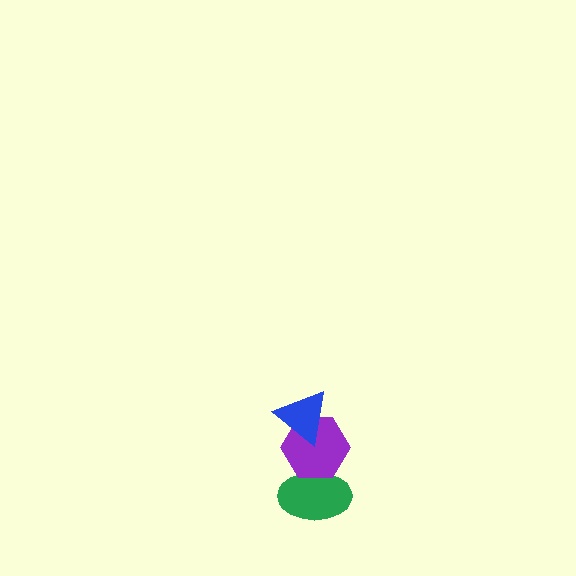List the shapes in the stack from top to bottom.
From top to bottom: the blue triangle, the purple hexagon, the green ellipse.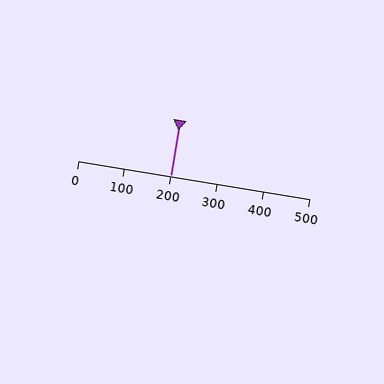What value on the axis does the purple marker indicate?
The marker indicates approximately 200.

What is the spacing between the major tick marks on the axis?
The major ticks are spaced 100 apart.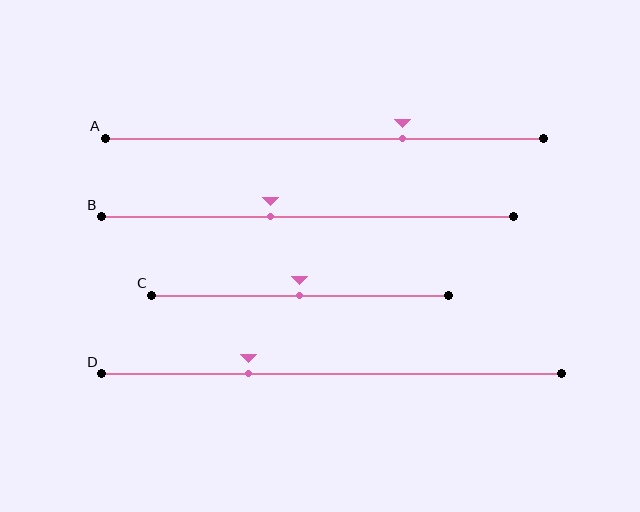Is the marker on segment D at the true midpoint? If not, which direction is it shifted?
No, the marker on segment D is shifted to the left by about 18% of the segment length.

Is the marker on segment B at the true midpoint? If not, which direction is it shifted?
No, the marker on segment B is shifted to the left by about 9% of the segment length.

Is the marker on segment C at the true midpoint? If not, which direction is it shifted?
Yes, the marker on segment C is at the true midpoint.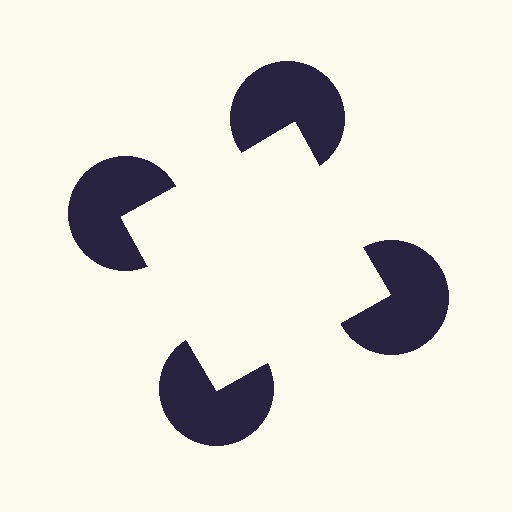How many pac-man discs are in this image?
There are 4 — one at each vertex of the illusory square.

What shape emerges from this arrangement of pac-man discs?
An illusory square — its edges are inferred from the aligned wedge cuts in the pac-man discs, not physically drawn.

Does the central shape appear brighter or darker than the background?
It typically appears slightly brighter than the background, even though no actual brightness change is drawn.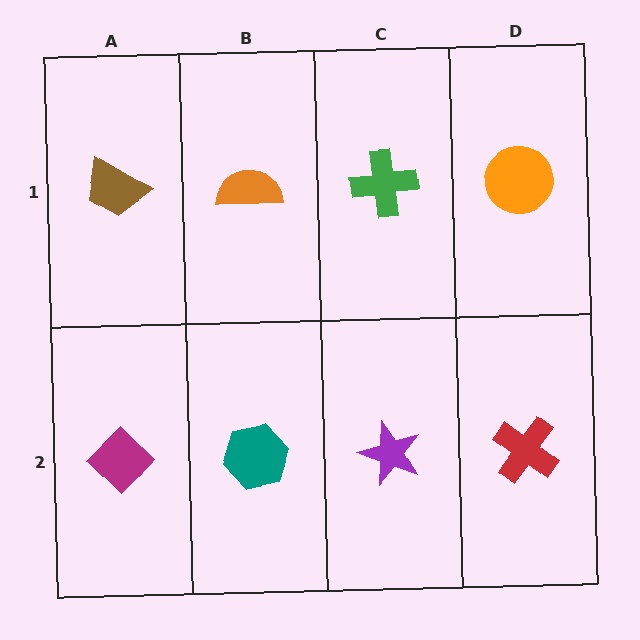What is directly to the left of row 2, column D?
A purple star.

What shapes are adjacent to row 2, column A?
A brown trapezoid (row 1, column A), a teal hexagon (row 2, column B).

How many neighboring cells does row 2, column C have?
3.